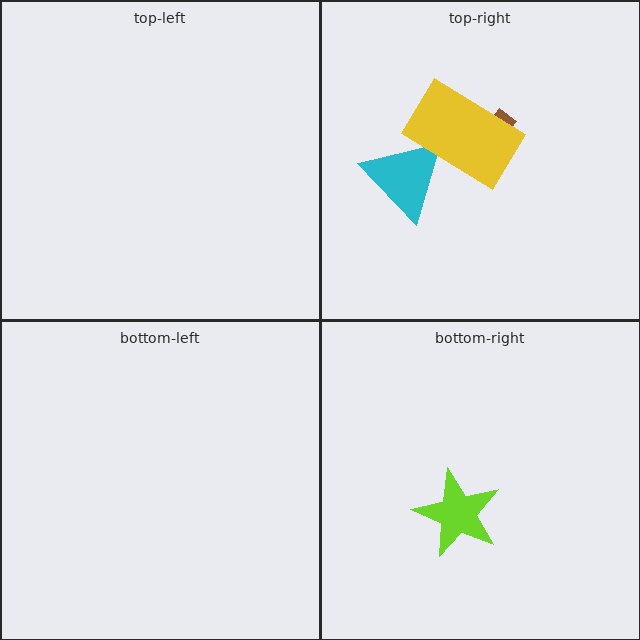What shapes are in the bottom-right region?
The lime star.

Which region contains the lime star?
The bottom-right region.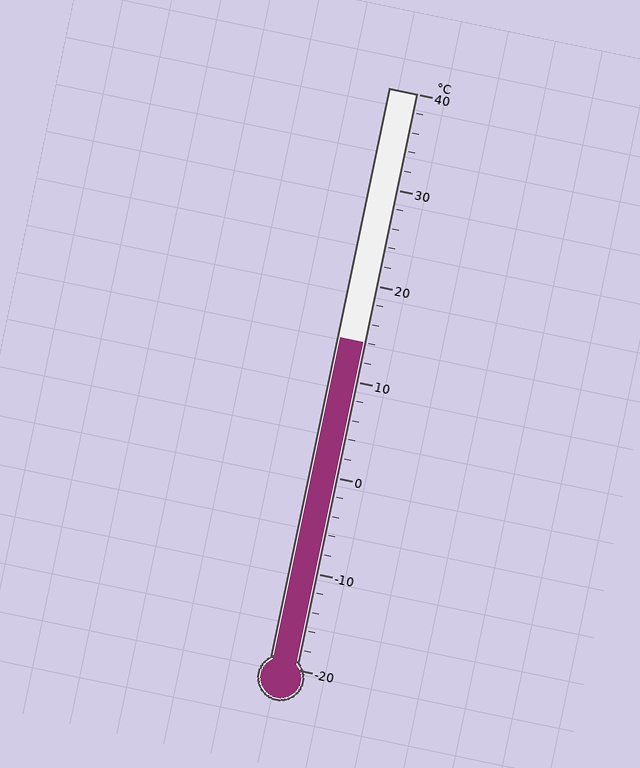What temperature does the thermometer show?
The thermometer shows approximately 14°C.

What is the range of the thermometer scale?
The thermometer scale ranges from -20°C to 40°C.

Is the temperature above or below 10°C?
The temperature is above 10°C.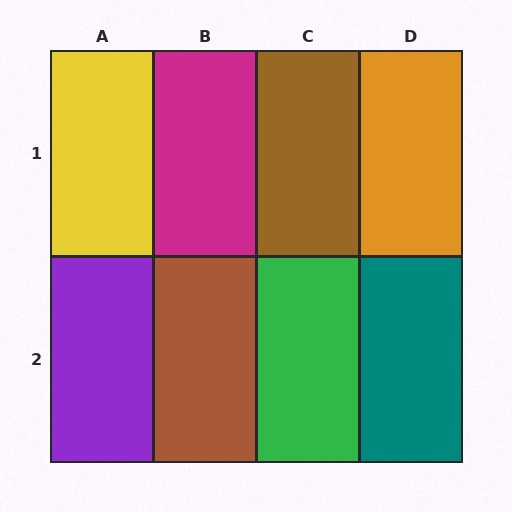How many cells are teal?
1 cell is teal.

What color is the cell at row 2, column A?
Purple.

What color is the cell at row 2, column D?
Teal.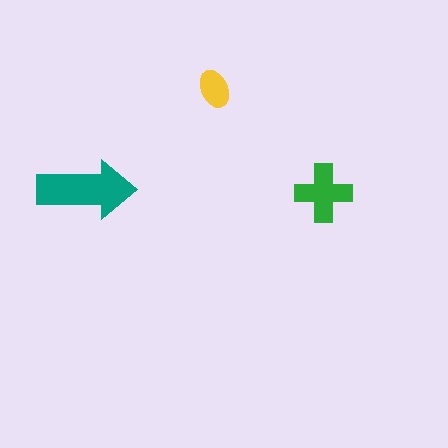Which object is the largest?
The teal arrow.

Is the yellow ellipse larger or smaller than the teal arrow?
Smaller.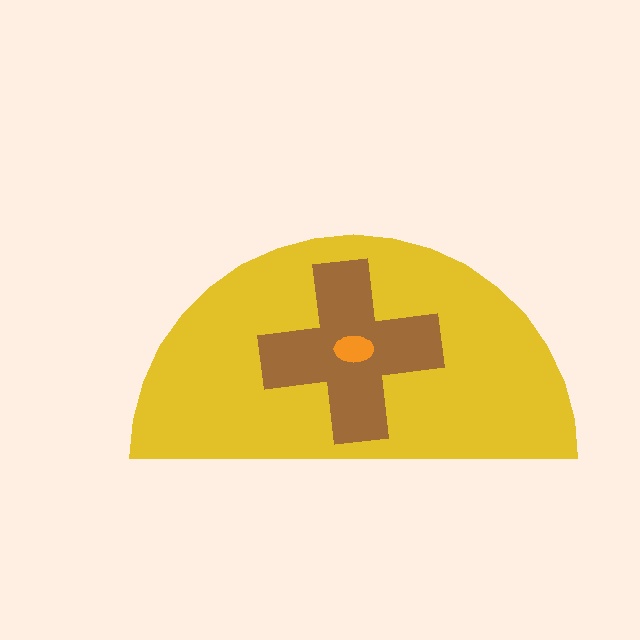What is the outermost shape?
The yellow semicircle.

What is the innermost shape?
The orange ellipse.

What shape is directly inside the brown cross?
The orange ellipse.